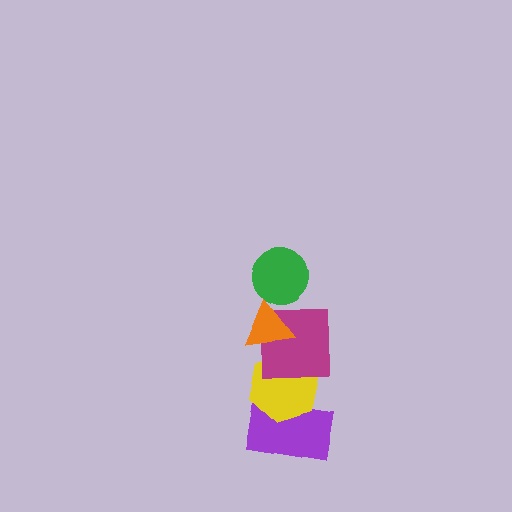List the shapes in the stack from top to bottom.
From top to bottom: the green circle, the orange triangle, the magenta square, the yellow hexagon, the purple rectangle.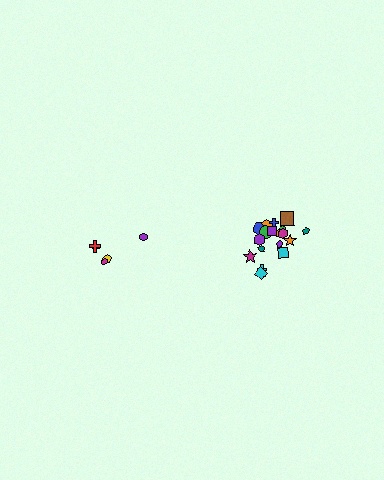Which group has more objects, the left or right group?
The right group.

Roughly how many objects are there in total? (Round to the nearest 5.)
Roughly 25 objects in total.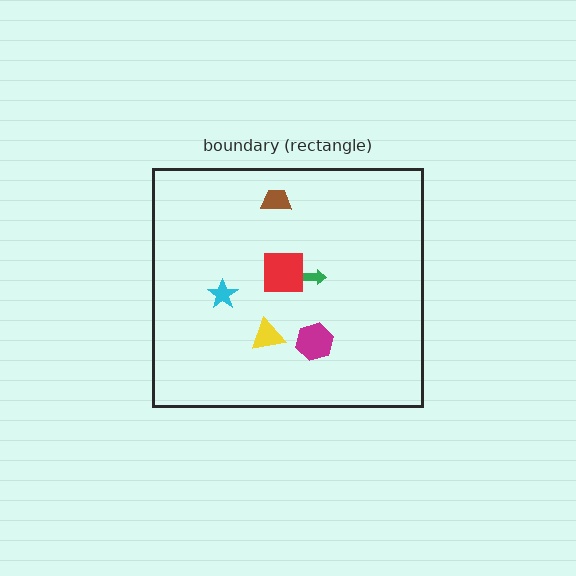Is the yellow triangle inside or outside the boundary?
Inside.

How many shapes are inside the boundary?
6 inside, 0 outside.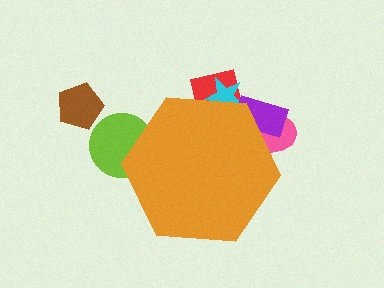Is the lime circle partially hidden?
Yes, the lime circle is partially hidden behind the orange hexagon.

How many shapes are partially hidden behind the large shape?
5 shapes are partially hidden.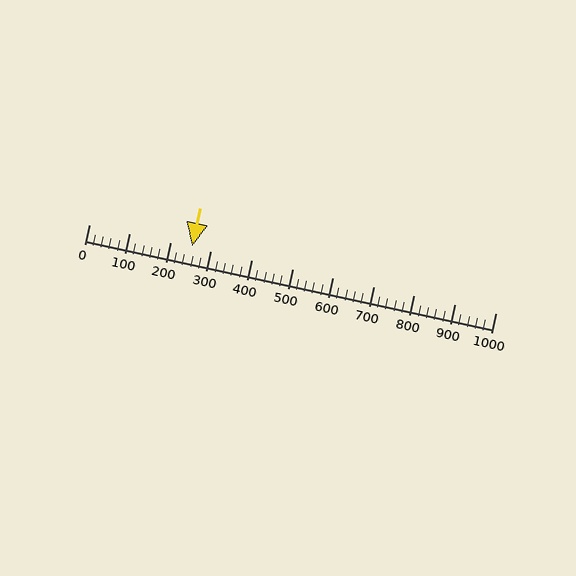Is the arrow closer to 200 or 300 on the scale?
The arrow is closer to 300.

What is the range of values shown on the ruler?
The ruler shows values from 0 to 1000.